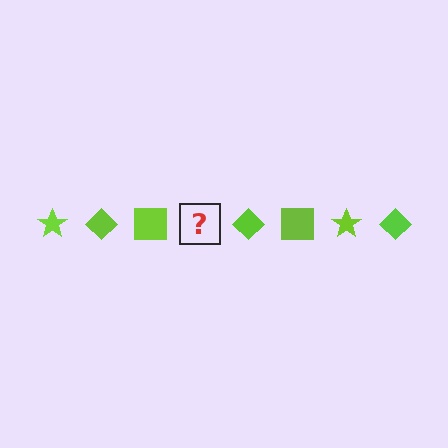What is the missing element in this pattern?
The missing element is a lime star.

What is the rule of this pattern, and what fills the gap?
The rule is that the pattern cycles through star, diamond, square shapes in lime. The gap should be filled with a lime star.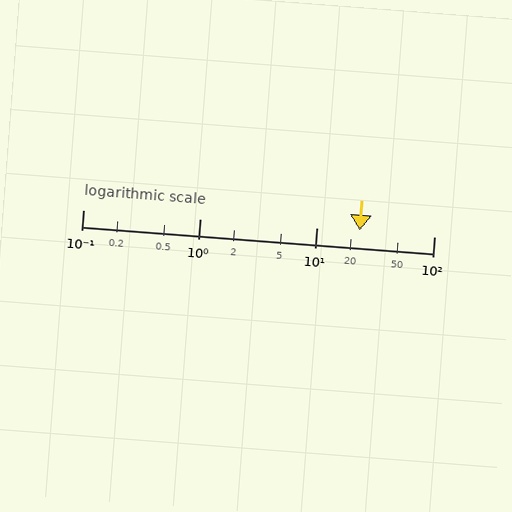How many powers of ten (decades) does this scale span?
The scale spans 3 decades, from 0.1 to 100.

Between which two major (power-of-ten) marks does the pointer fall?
The pointer is between 10 and 100.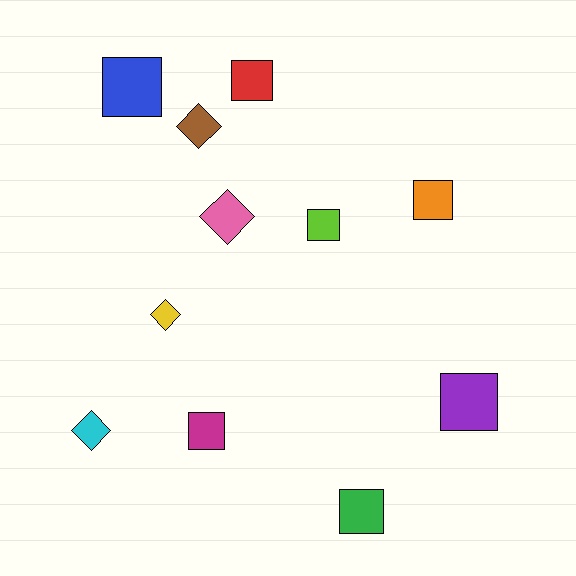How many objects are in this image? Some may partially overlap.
There are 11 objects.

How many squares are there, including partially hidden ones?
There are 7 squares.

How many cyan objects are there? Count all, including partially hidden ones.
There is 1 cyan object.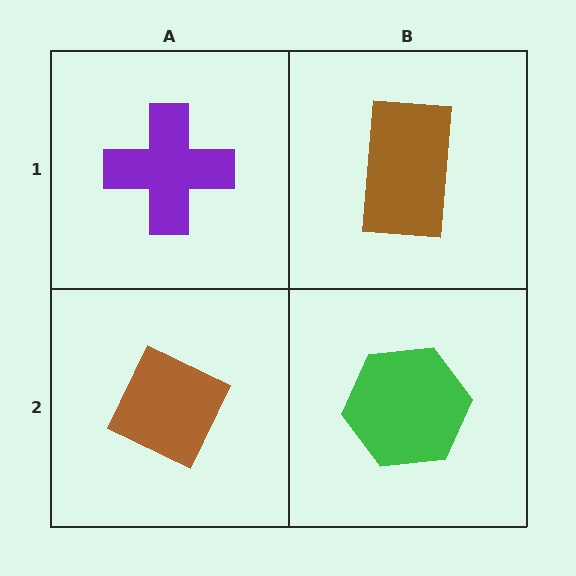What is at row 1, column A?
A purple cross.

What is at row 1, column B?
A brown rectangle.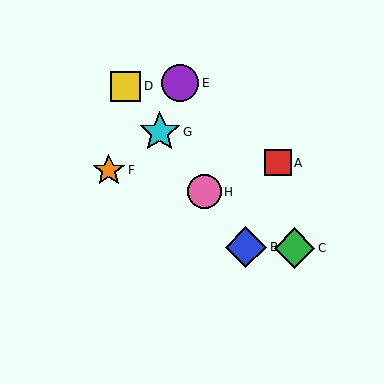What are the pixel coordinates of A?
Object A is at (278, 163).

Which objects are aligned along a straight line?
Objects B, D, G, H are aligned along a straight line.